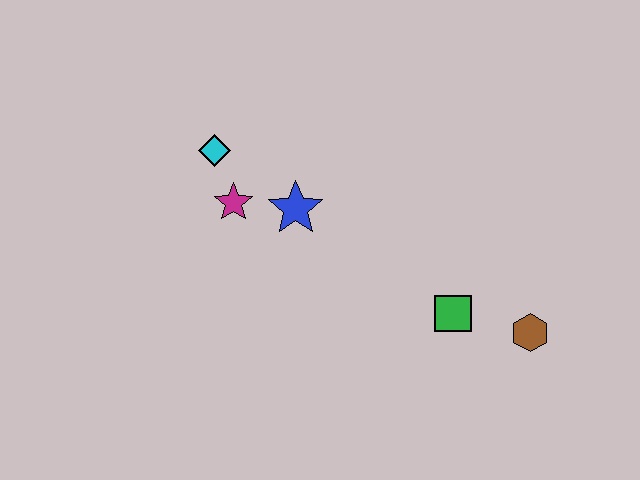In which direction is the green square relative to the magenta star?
The green square is to the right of the magenta star.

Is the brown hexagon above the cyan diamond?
No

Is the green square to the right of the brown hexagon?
No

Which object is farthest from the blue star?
The brown hexagon is farthest from the blue star.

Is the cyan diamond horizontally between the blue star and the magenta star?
No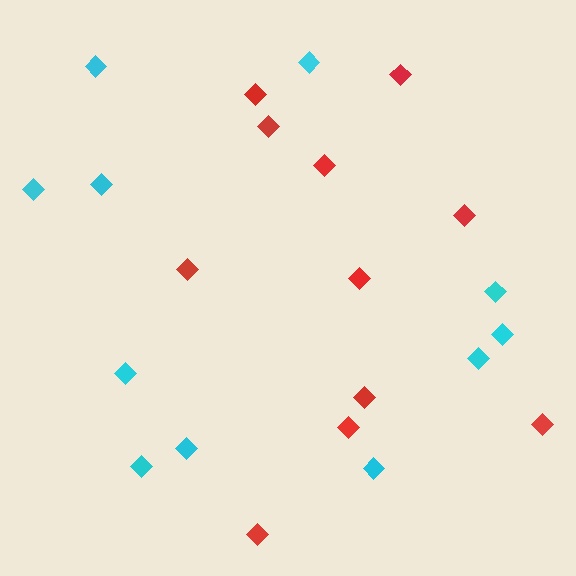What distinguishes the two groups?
There are 2 groups: one group of cyan diamonds (11) and one group of red diamonds (11).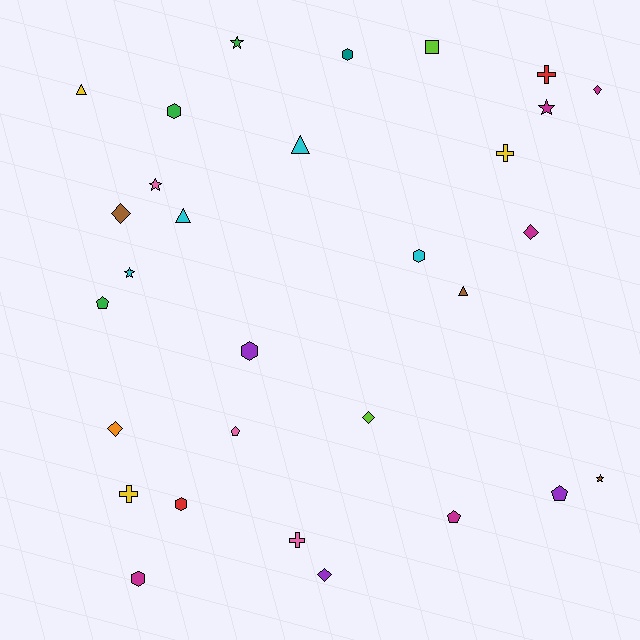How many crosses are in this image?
There are 4 crosses.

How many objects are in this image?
There are 30 objects.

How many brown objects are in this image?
There are 3 brown objects.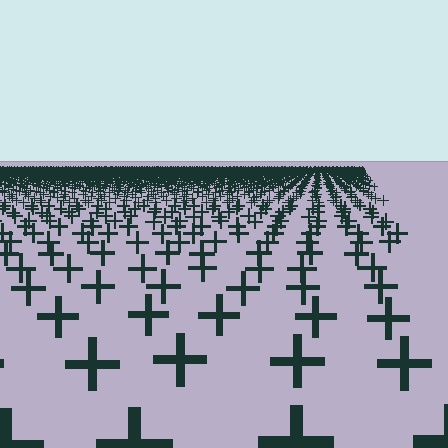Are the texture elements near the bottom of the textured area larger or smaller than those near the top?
Larger. Near the bottom, elements are closer to the viewer and appear at a bigger on-screen size.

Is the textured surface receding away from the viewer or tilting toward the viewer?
The surface is receding away from the viewer. Texture elements get smaller and denser toward the top.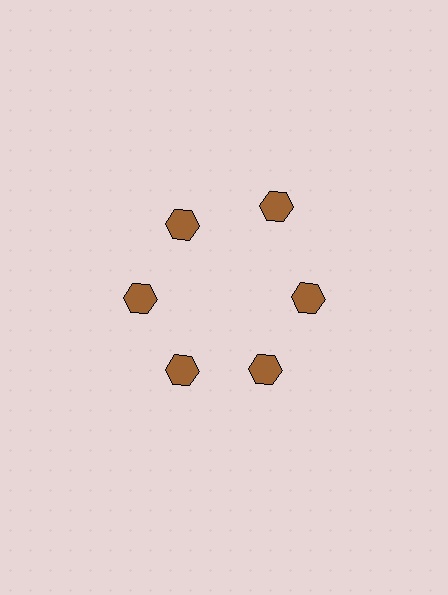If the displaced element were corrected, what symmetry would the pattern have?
It would have 6-fold rotational symmetry — the pattern would map onto itself every 60 degrees.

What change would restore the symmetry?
The symmetry would be restored by moving it inward, back onto the ring so that all 6 hexagons sit at equal angles and equal distance from the center.